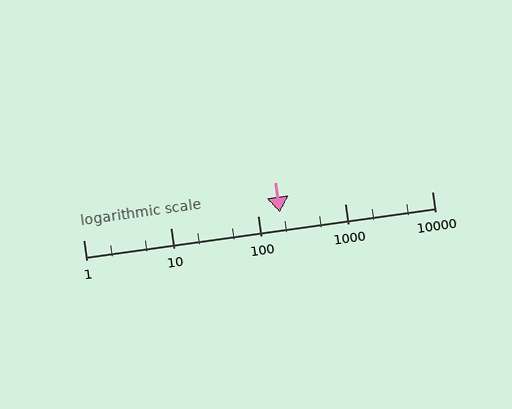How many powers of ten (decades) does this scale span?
The scale spans 4 decades, from 1 to 10000.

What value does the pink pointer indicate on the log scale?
The pointer indicates approximately 180.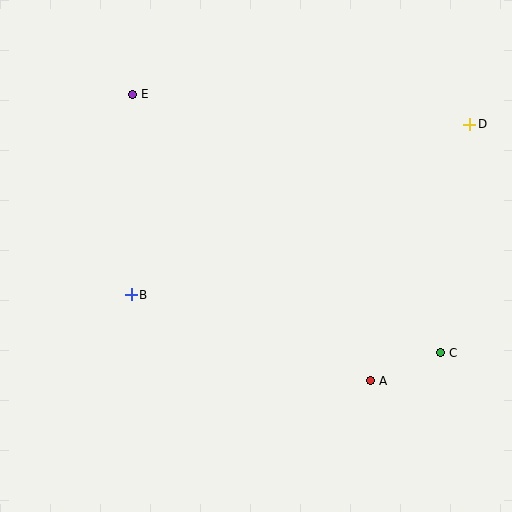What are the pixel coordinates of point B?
Point B is at (131, 295).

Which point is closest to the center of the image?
Point B at (131, 295) is closest to the center.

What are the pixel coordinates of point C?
Point C is at (441, 353).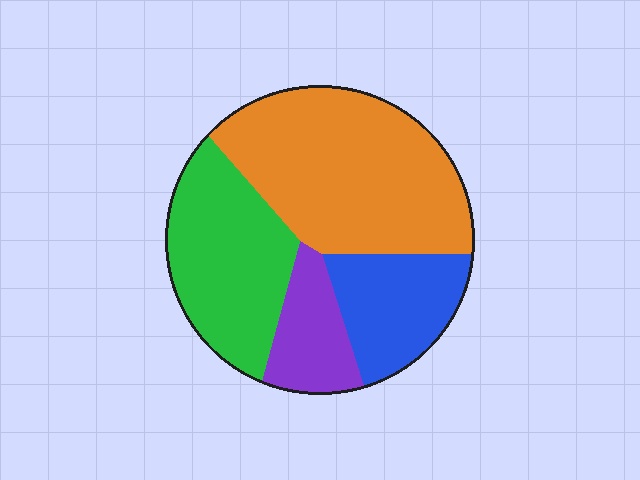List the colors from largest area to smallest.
From largest to smallest: orange, green, blue, purple.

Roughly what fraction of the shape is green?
Green covers around 30% of the shape.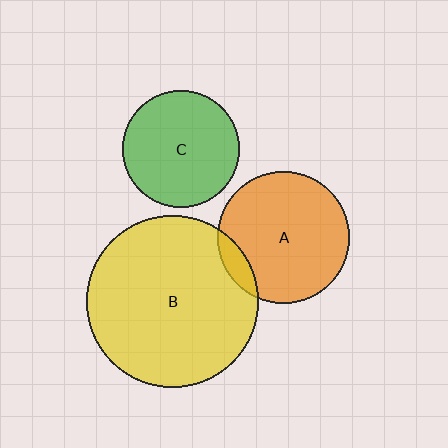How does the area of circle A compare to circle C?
Approximately 1.3 times.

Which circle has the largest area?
Circle B (yellow).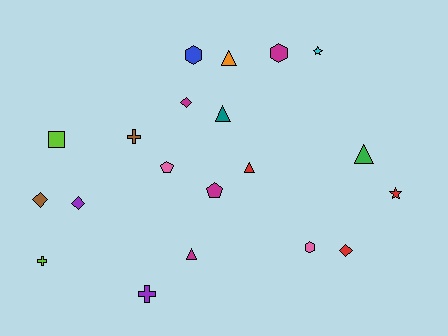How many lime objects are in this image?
There are 2 lime objects.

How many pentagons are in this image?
There are 2 pentagons.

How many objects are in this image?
There are 20 objects.